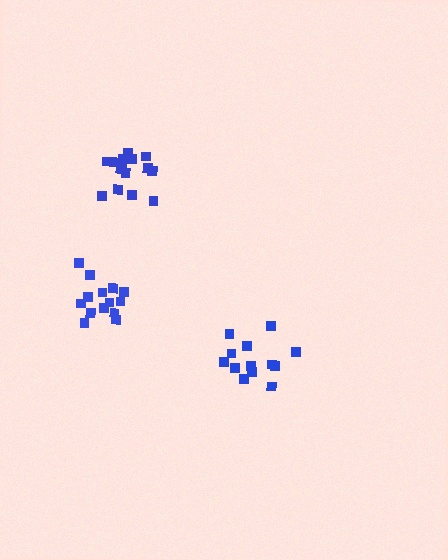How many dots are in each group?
Group 1: 13 dots, Group 2: 16 dots, Group 3: 14 dots (43 total).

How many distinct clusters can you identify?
There are 3 distinct clusters.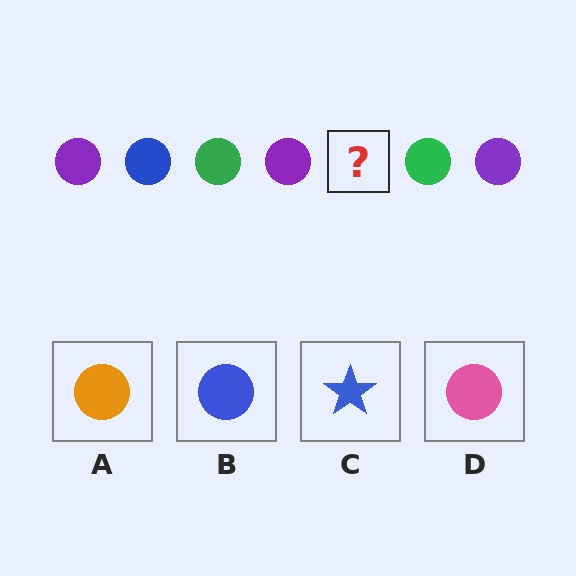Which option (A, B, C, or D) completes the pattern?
B.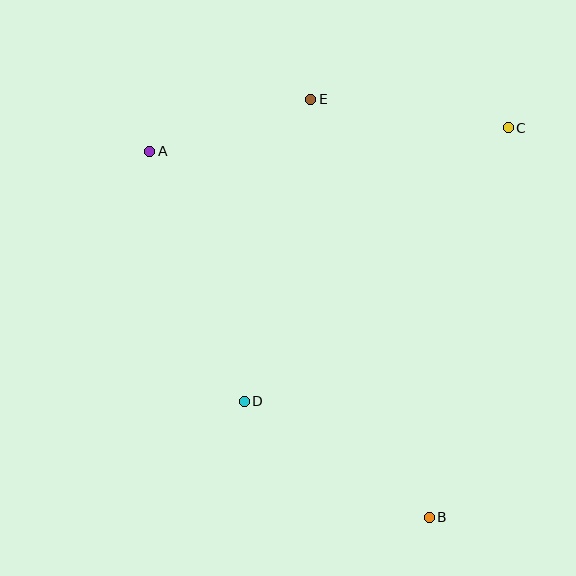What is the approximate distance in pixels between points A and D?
The distance between A and D is approximately 267 pixels.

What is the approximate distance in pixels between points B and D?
The distance between B and D is approximately 218 pixels.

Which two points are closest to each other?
Points A and E are closest to each other.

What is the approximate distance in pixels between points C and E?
The distance between C and E is approximately 199 pixels.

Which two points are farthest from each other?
Points A and B are farthest from each other.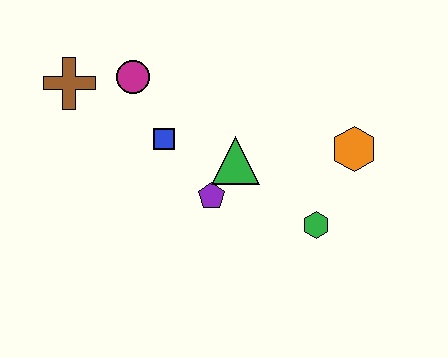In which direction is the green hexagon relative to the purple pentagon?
The green hexagon is to the right of the purple pentagon.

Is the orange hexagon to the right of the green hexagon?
Yes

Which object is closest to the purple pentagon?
The green triangle is closest to the purple pentagon.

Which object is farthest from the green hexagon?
The brown cross is farthest from the green hexagon.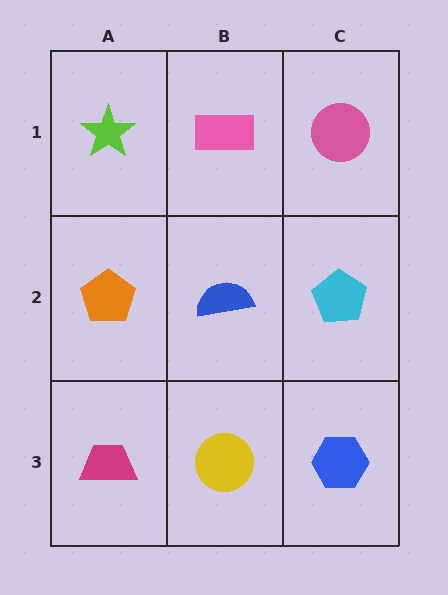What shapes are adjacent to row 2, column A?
A lime star (row 1, column A), a magenta trapezoid (row 3, column A), a blue semicircle (row 2, column B).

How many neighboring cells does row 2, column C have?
3.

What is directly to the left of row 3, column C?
A yellow circle.